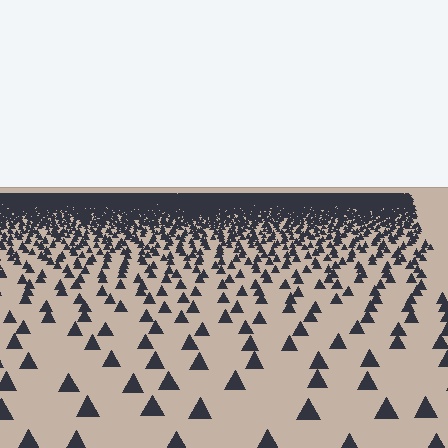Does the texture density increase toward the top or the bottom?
Density increases toward the top.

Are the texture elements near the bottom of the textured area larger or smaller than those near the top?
Larger. Near the bottom, elements are closer to the viewer and appear at a bigger on-screen size.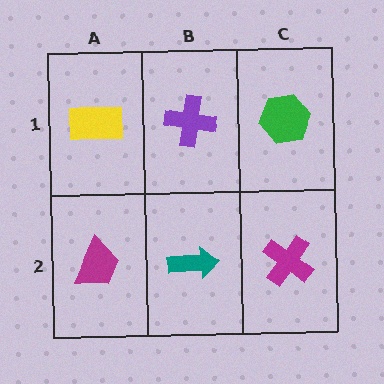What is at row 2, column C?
A magenta cross.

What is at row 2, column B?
A teal arrow.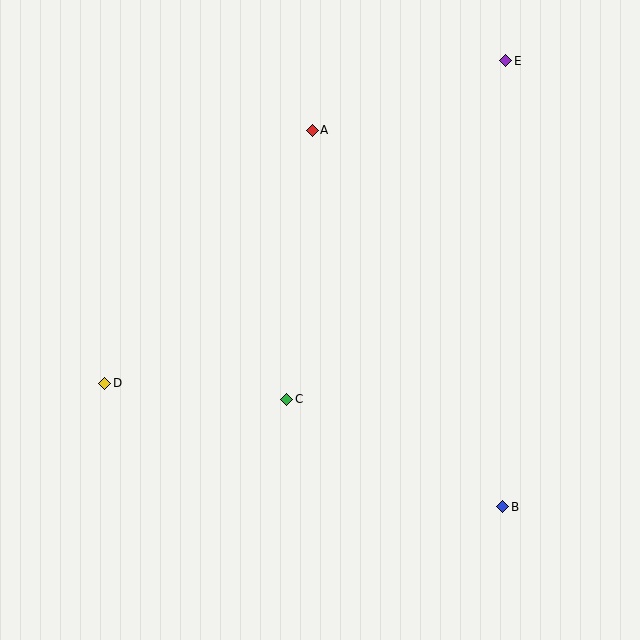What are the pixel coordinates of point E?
Point E is at (506, 61).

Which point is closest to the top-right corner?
Point E is closest to the top-right corner.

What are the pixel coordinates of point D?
Point D is at (105, 383).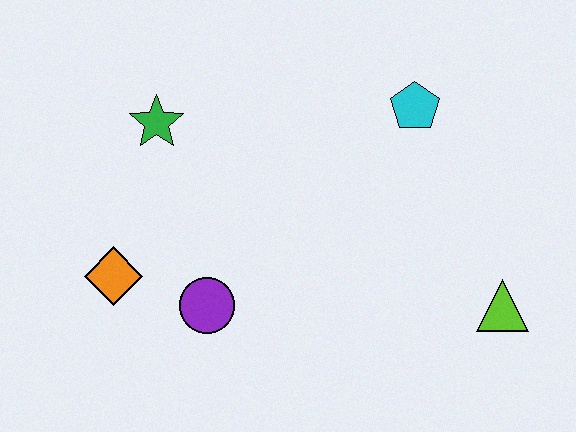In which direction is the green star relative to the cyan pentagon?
The green star is to the left of the cyan pentagon.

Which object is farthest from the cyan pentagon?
The orange diamond is farthest from the cyan pentagon.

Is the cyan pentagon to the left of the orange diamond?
No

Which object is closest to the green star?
The orange diamond is closest to the green star.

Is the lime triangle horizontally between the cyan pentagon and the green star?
No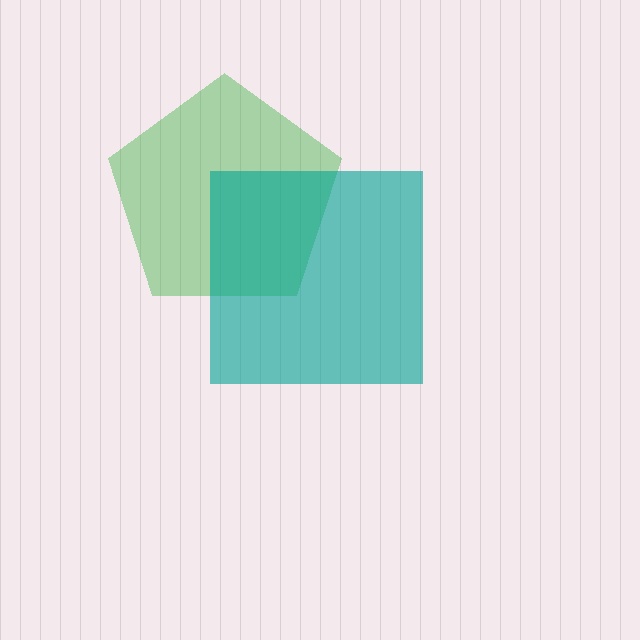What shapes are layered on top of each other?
The layered shapes are: a green pentagon, a teal square.